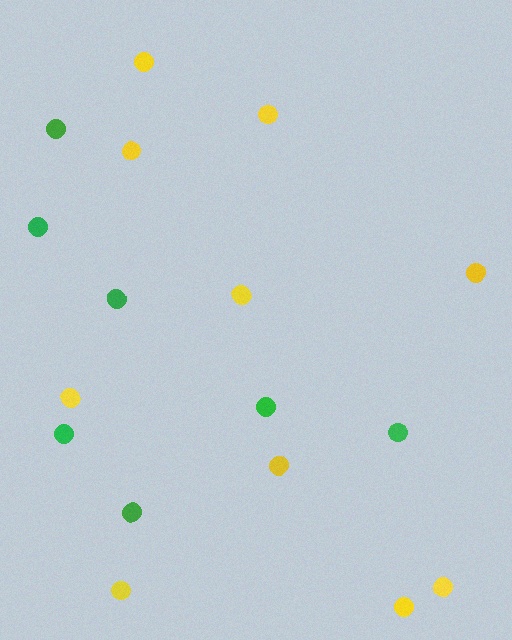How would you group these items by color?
There are 2 groups: one group of yellow circles (10) and one group of green circles (7).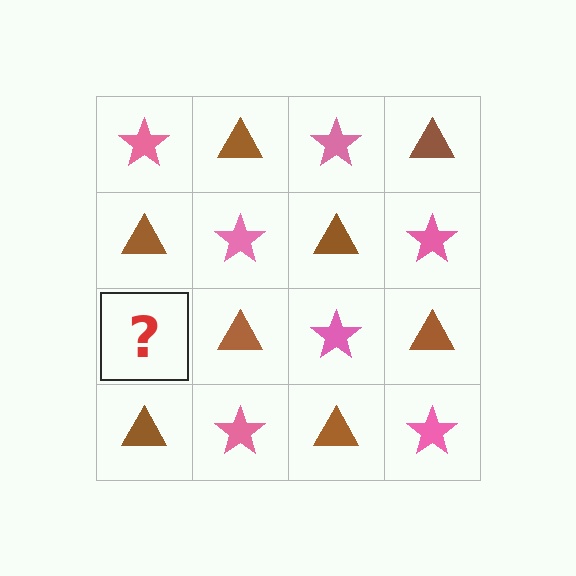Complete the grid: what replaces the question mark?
The question mark should be replaced with a pink star.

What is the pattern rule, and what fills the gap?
The rule is that it alternates pink star and brown triangle in a checkerboard pattern. The gap should be filled with a pink star.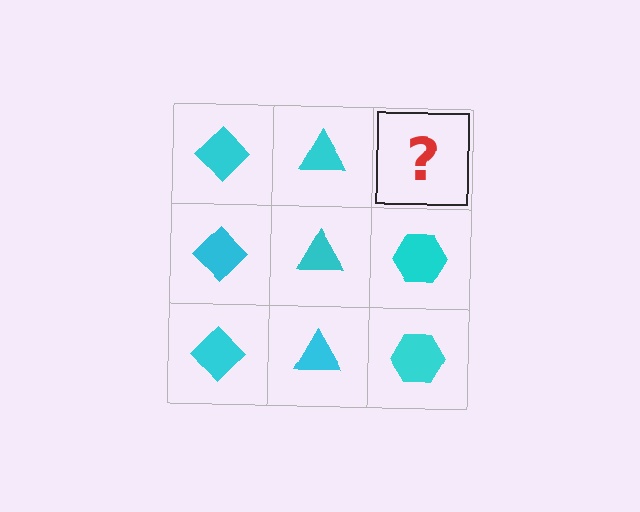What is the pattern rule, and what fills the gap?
The rule is that each column has a consistent shape. The gap should be filled with a cyan hexagon.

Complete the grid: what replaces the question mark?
The question mark should be replaced with a cyan hexagon.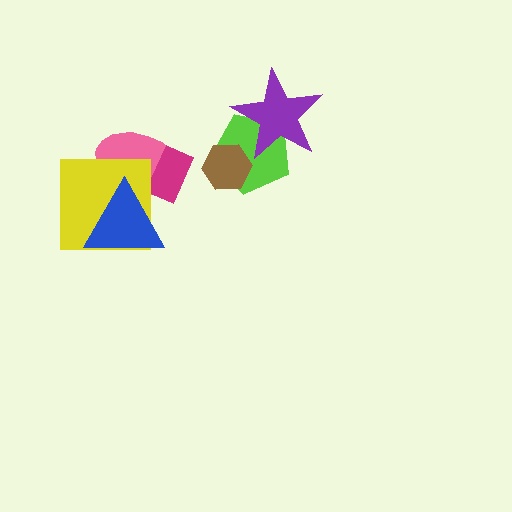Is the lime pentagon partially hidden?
Yes, it is partially covered by another shape.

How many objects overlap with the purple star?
1 object overlaps with the purple star.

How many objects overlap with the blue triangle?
2 objects overlap with the blue triangle.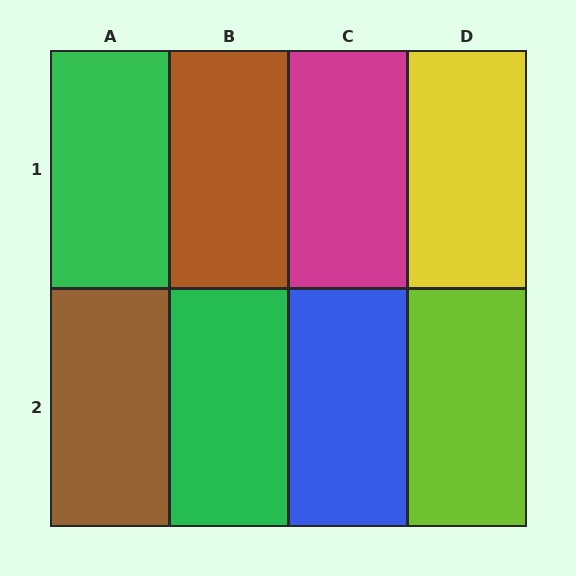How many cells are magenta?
1 cell is magenta.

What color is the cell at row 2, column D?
Lime.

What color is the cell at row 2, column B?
Green.